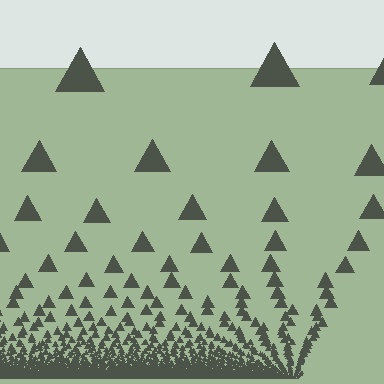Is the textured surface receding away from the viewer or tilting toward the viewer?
The surface appears to tilt toward the viewer. Texture elements get larger and sparser toward the top.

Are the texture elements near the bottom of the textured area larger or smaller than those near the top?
Smaller. The gradient is inverted — elements near the bottom are smaller and denser.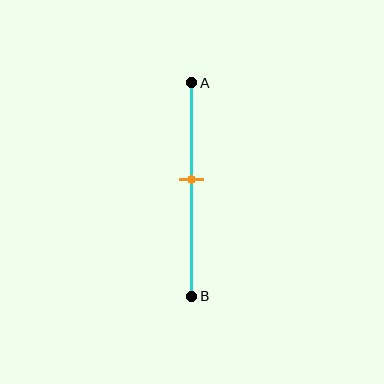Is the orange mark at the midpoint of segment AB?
No, the mark is at about 45% from A, not at the 50% midpoint.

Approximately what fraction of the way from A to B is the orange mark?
The orange mark is approximately 45% of the way from A to B.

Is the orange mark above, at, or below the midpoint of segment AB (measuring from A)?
The orange mark is above the midpoint of segment AB.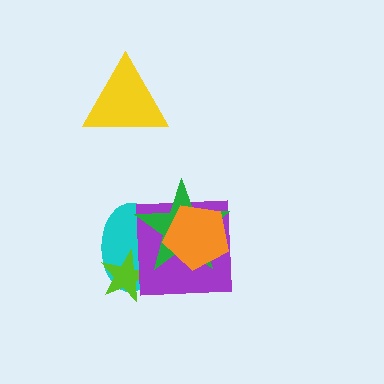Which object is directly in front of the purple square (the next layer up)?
The green star is directly in front of the purple square.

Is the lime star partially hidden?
Yes, it is partially covered by another shape.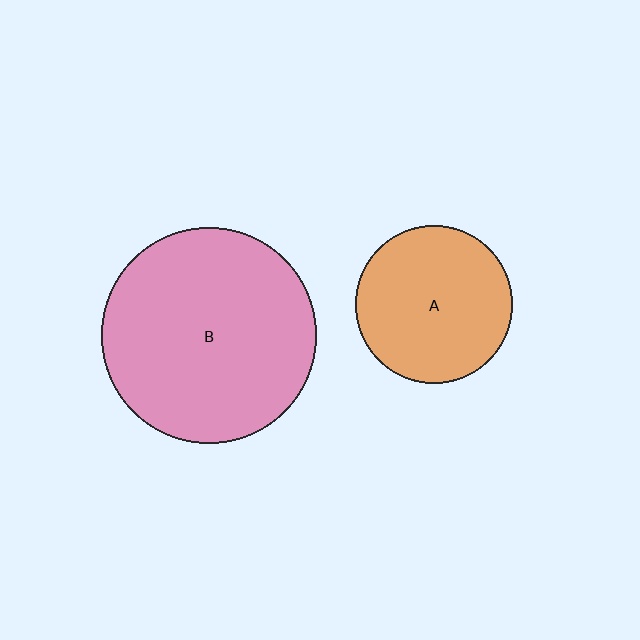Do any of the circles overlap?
No, none of the circles overlap.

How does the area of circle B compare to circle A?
Approximately 1.9 times.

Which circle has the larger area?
Circle B (pink).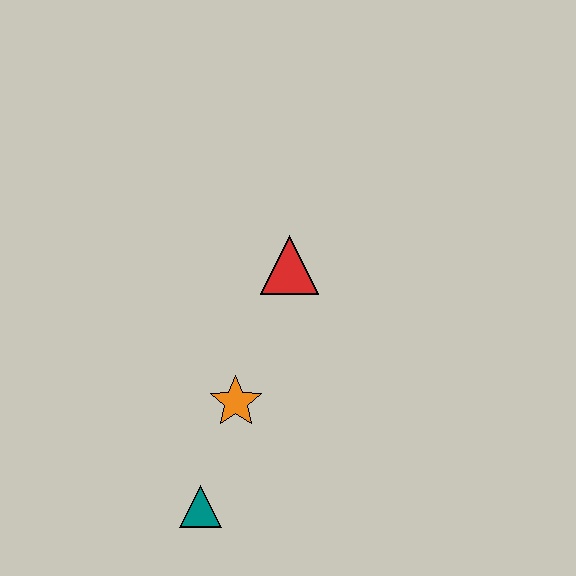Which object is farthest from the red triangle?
The teal triangle is farthest from the red triangle.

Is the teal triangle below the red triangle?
Yes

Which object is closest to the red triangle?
The orange star is closest to the red triangle.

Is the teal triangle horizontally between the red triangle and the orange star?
No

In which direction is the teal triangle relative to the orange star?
The teal triangle is below the orange star.